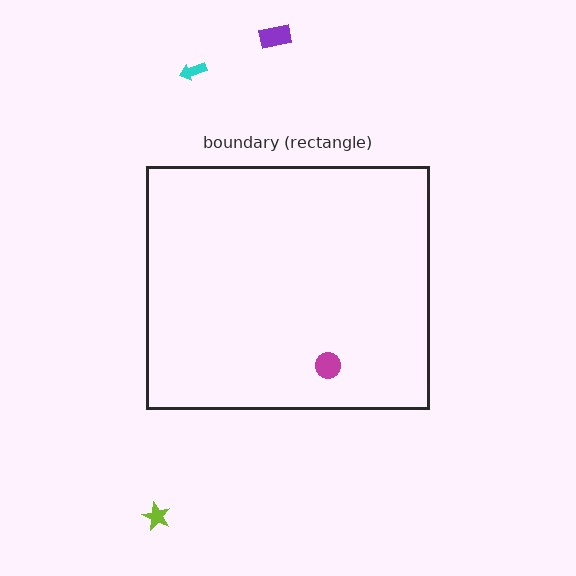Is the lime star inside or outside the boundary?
Outside.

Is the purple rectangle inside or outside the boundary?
Outside.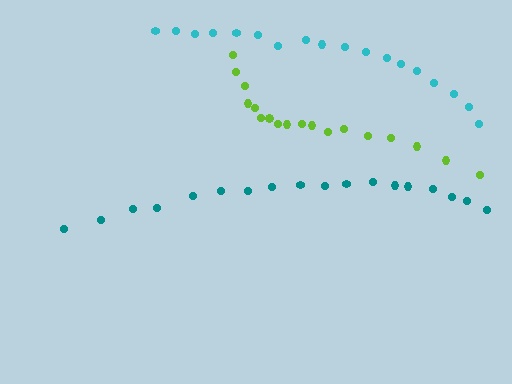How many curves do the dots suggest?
There are 3 distinct paths.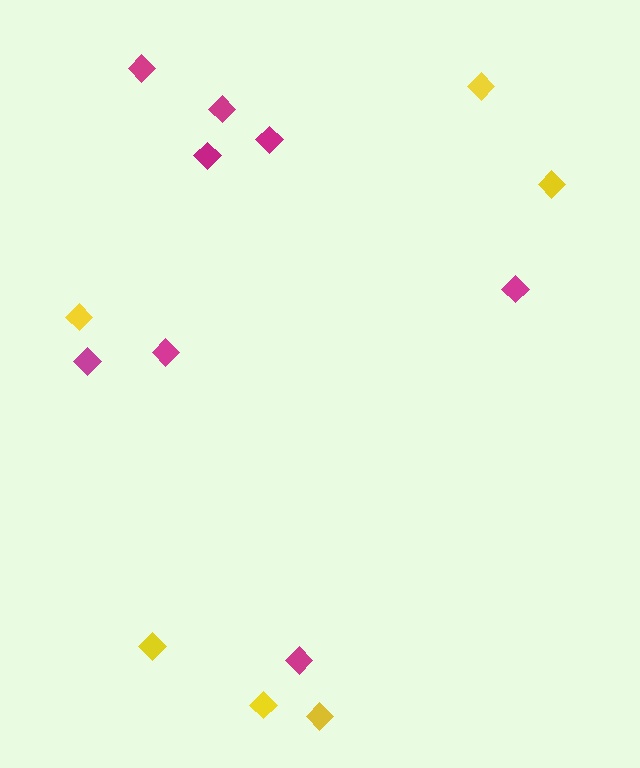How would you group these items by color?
There are 2 groups: one group of yellow diamonds (6) and one group of magenta diamonds (8).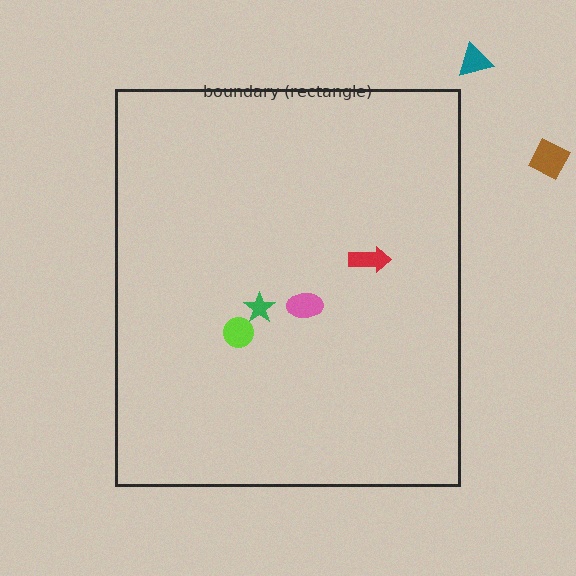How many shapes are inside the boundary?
4 inside, 2 outside.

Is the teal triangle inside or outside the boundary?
Outside.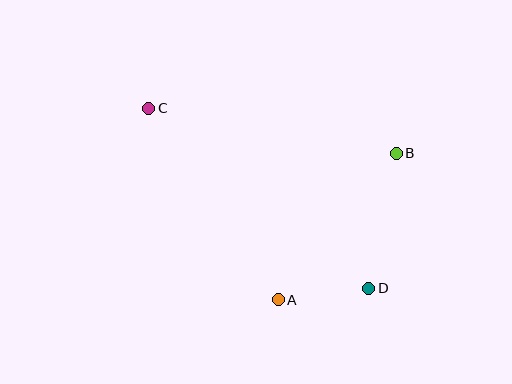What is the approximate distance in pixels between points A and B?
The distance between A and B is approximately 188 pixels.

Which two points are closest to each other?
Points A and D are closest to each other.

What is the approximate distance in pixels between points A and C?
The distance between A and C is approximately 231 pixels.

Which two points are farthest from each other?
Points C and D are farthest from each other.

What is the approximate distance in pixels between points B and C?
The distance between B and C is approximately 251 pixels.